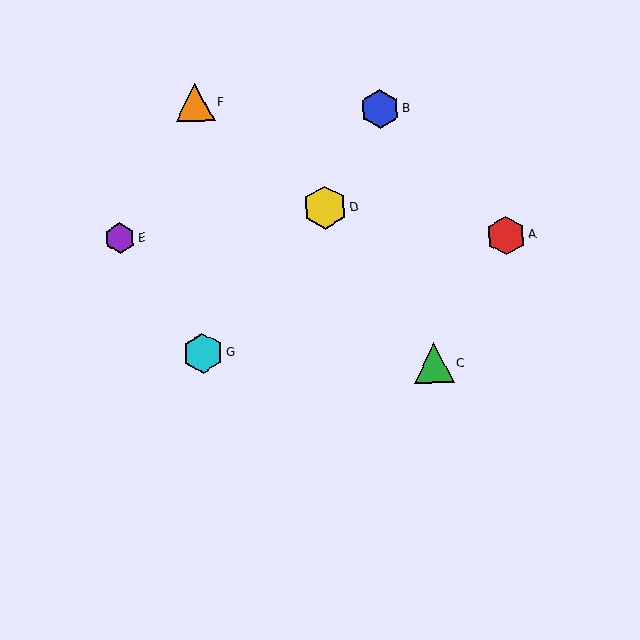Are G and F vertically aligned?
Yes, both are at x≈203.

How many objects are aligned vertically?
2 objects (F, G) are aligned vertically.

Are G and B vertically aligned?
No, G is at x≈203 and B is at x≈380.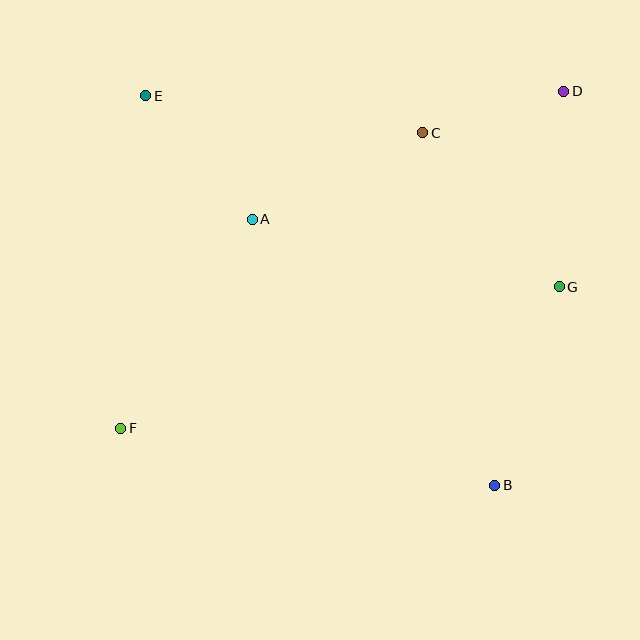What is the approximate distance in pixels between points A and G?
The distance between A and G is approximately 314 pixels.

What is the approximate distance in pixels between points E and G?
The distance between E and G is approximately 456 pixels.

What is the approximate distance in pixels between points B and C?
The distance between B and C is approximately 360 pixels.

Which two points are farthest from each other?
Points D and F are farthest from each other.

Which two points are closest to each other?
Points C and D are closest to each other.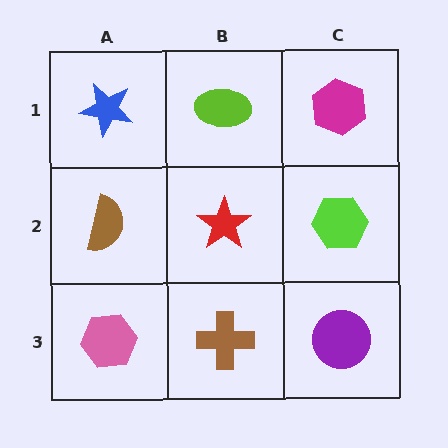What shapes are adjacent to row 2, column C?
A magenta hexagon (row 1, column C), a purple circle (row 3, column C), a red star (row 2, column B).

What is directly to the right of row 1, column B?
A magenta hexagon.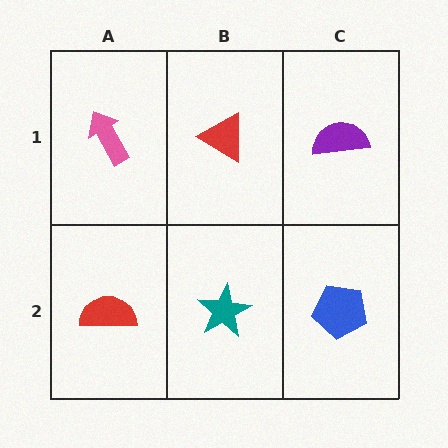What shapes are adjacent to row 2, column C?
A purple semicircle (row 1, column C), a teal star (row 2, column B).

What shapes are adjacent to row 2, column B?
A red triangle (row 1, column B), a red semicircle (row 2, column A), a blue pentagon (row 2, column C).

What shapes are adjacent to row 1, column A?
A red semicircle (row 2, column A), a red triangle (row 1, column B).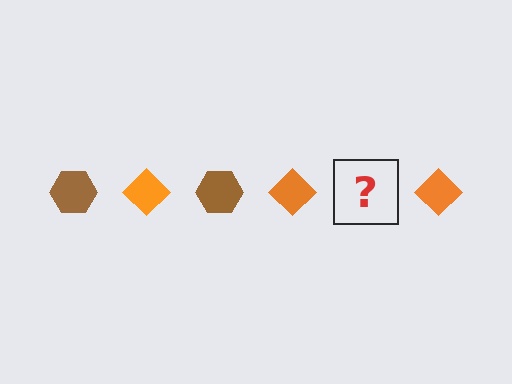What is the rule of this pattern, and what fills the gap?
The rule is that the pattern alternates between brown hexagon and orange diamond. The gap should be filled with a brown hexagon.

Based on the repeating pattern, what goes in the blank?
The blank should be a brown hexagon.